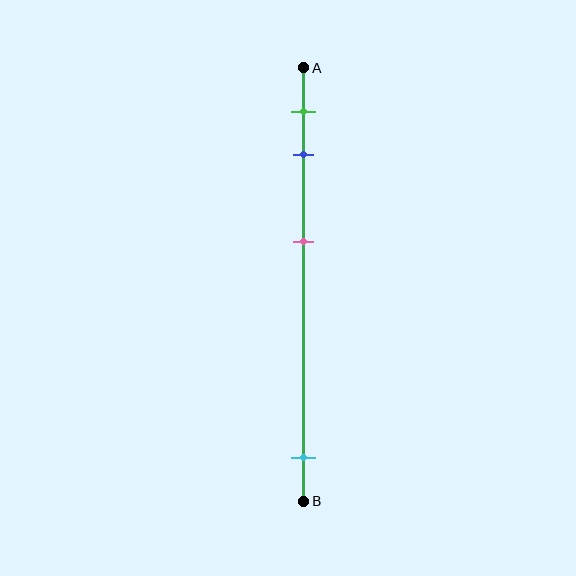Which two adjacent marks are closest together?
The green and blue marks are the closest adjacent pair.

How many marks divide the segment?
There are 4 marks dividing the segment.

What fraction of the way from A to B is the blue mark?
The blue mark is approximately 20% (0.2) of the way from A to B.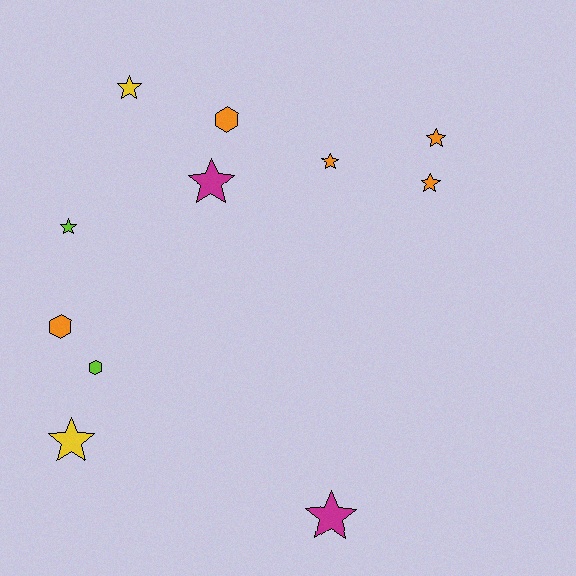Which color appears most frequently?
Orange, with 5 objects.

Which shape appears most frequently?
Star, with 8 objects.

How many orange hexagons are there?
There are 2 orange hexagons.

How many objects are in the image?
There are 11 objects.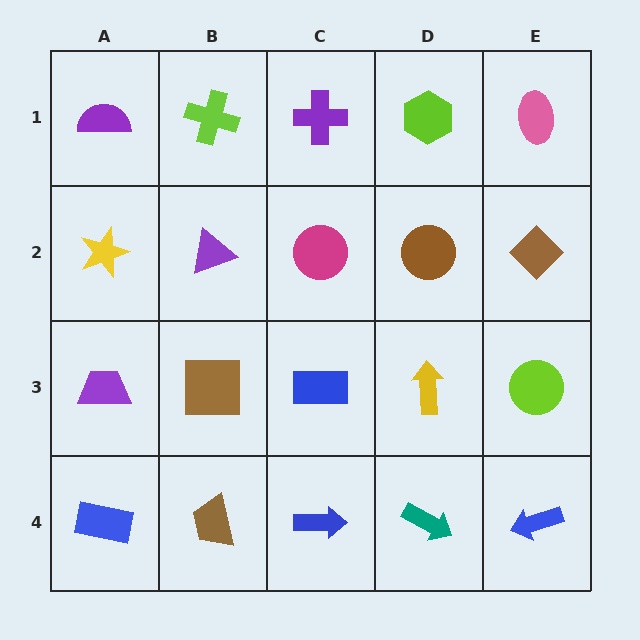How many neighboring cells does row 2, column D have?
4.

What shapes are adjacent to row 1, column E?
A brown diamond (row 2, column E), a lime hexagon (row 1, column D).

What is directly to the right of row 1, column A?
A lime cross.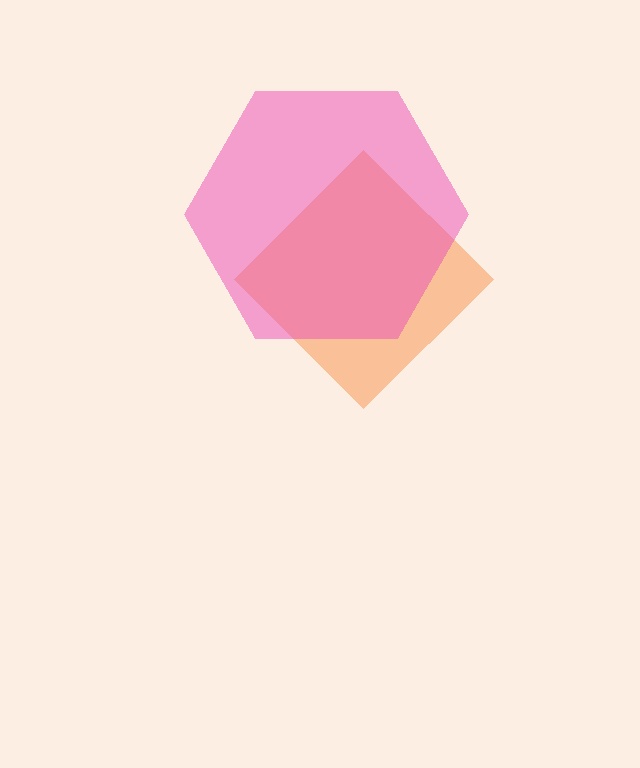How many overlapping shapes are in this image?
There are 2 overlapping shapes in the image.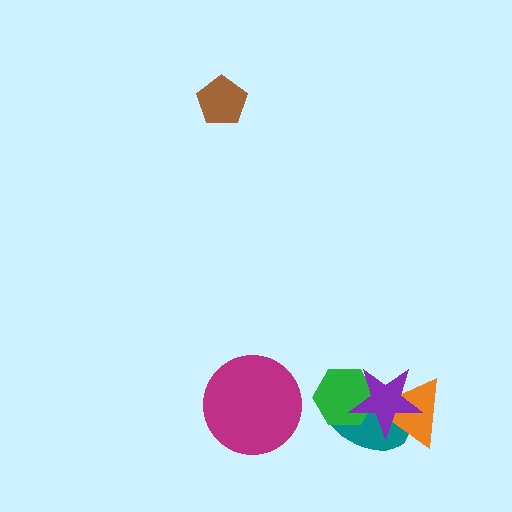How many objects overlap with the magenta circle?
0 objects overlap with the magenta circle.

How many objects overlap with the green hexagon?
2 objects overlap with the green hexagon.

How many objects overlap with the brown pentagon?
0 objects overlap with the brown pentagon.